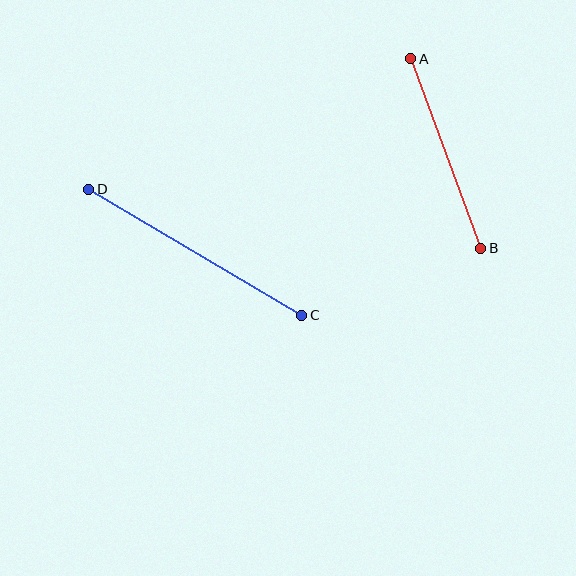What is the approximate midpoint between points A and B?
The midpoint is at approximately (446, 153) pixels.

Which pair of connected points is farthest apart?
Points C and D are farthest apart.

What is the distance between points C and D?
The distance is approximately 247 pixels.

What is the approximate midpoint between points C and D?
The midpoint is at approximately (195, 252) pixels.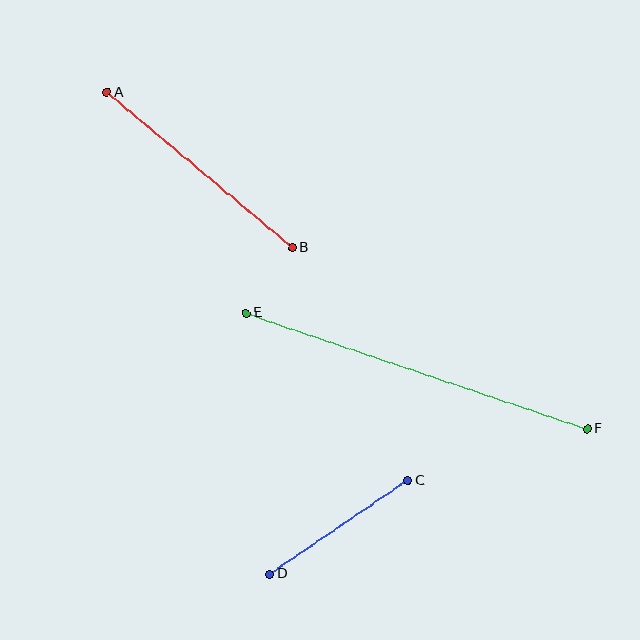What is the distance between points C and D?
The distance is approximately 167 pixels.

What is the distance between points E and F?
The distance is approximately 360 pixels.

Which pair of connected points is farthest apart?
Points E and F are farthest apart.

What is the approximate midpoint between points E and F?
The midpoint is at approximately (417, 371) pixels.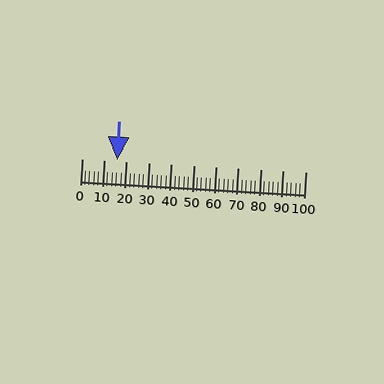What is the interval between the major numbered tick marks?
The major tick marks are spaced 10 units apart.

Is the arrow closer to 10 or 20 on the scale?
The arrow is closer to 20.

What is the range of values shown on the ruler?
The ruler shows values from 0 to 100.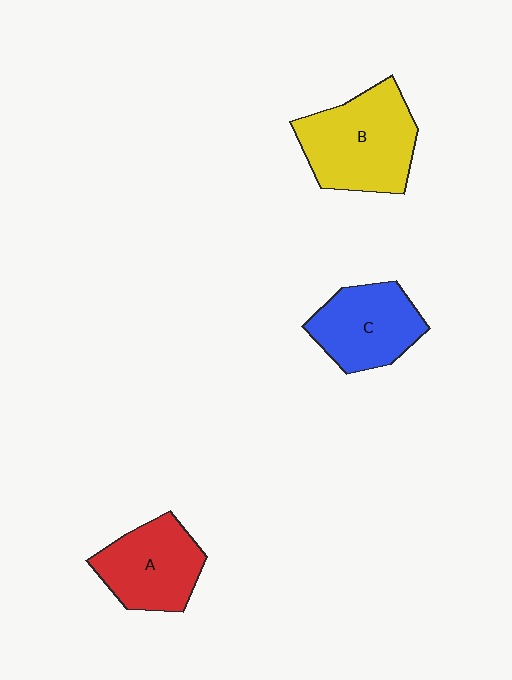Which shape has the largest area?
Shape B (yellow).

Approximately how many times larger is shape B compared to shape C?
Approximately 1.3 times.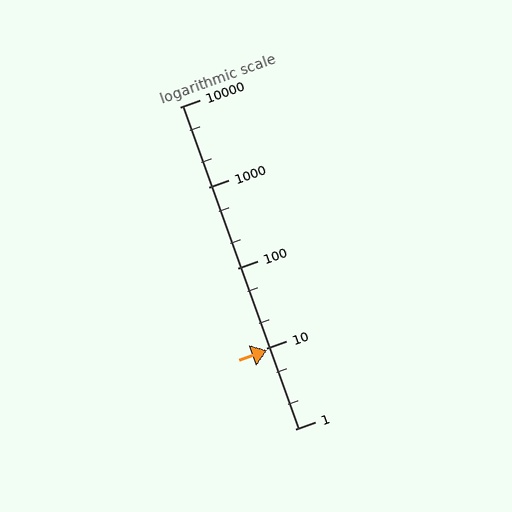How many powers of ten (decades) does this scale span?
The scale spans 4 decades, from 1 to 10000.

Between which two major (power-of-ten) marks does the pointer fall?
The pointer is between 1 and 10.